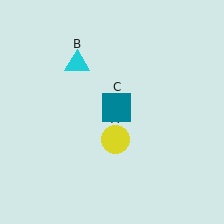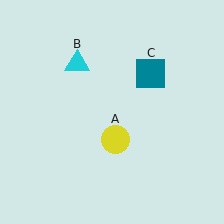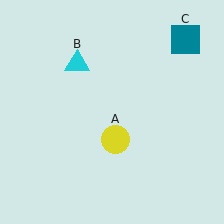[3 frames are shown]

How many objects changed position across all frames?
1 object changed position: teal square (object C).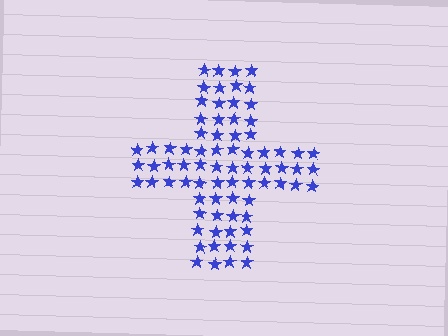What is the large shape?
The large shape is a cross.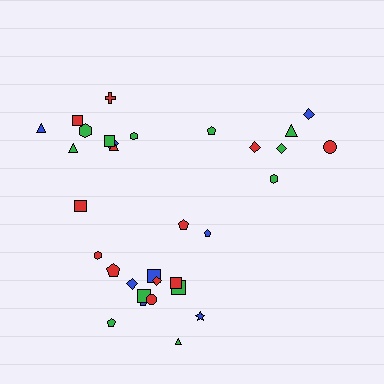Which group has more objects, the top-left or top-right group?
The top-left group.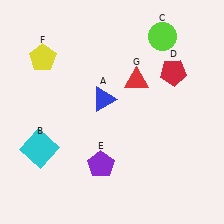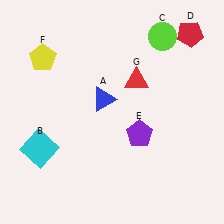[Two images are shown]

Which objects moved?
The objects that moved are: the red pentagon (D), the purple pentagon (E).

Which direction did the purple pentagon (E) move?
The purple pentagon (E) moved right.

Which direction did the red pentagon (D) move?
The red pentagon (D) moved up.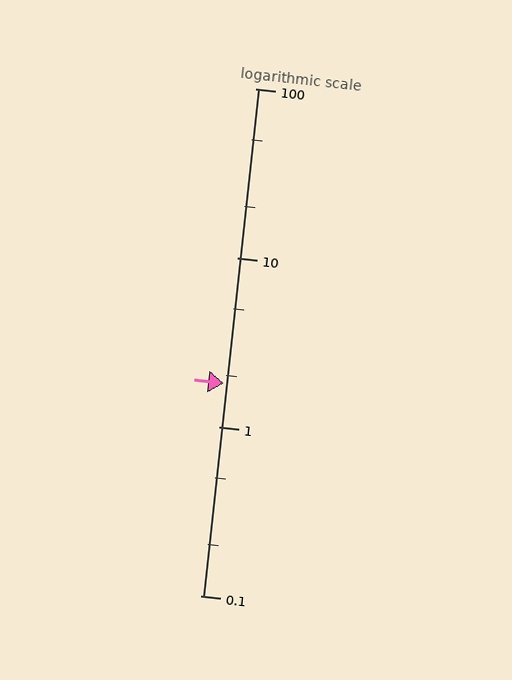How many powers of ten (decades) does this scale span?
The scale spans 3 decades, from 0.1 to 100.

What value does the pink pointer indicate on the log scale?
The pointer indicates approximately 1.8.